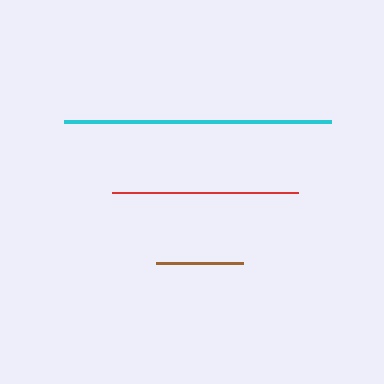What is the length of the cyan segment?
The cyan segment is approximately 267 pixels long.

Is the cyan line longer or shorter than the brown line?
The cyan line is longer than the brown line.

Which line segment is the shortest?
The brown line is the shortest at approximately 86 pixels.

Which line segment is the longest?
The cyan line is the longest at approximately 267 pixels.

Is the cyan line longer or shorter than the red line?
The cyan line is longer than the red line.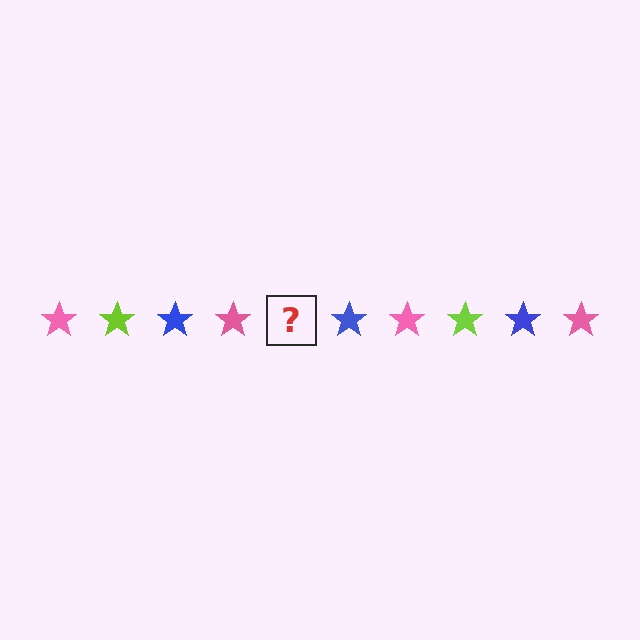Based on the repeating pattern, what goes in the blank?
The blank should be a lime star.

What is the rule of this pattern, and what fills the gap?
The rule is that the pattern cycles through pink, lime, blue stars. The gap should be filled with a lime star.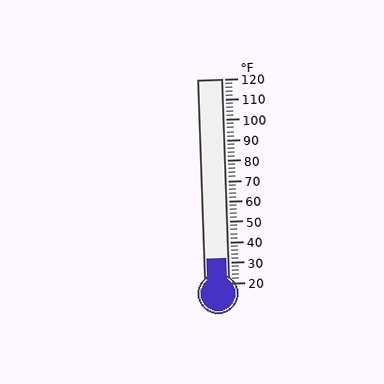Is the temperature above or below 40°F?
The temperature is below 40°F.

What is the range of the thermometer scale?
The thermometer scale ranges from 20°F to 120°F.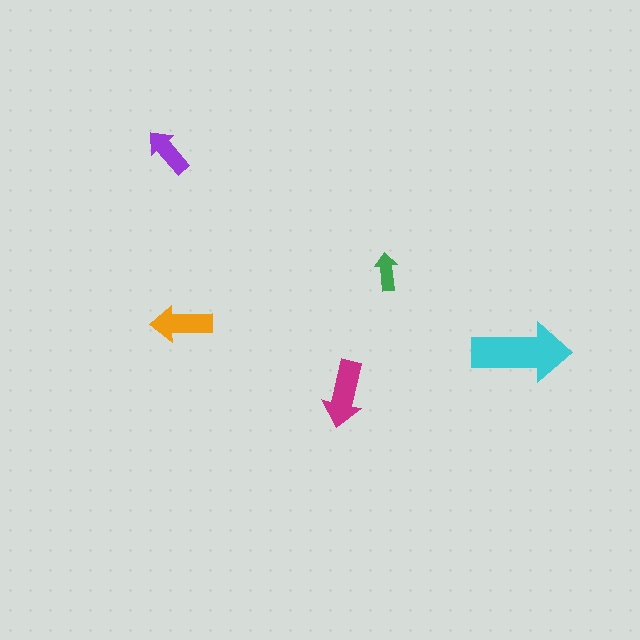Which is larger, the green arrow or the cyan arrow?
The cyan one.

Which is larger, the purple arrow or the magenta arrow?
The magenta one.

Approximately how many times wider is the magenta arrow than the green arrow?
About 1.5 times wider.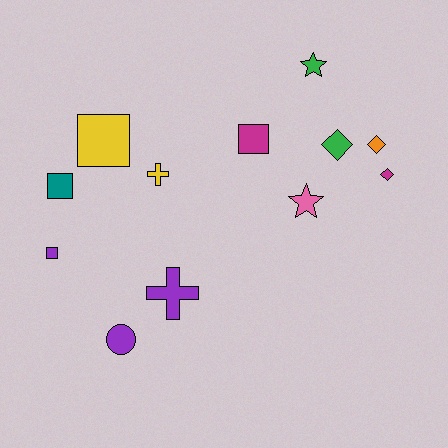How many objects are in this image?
There are 12 objects.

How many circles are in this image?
There is 1 circle.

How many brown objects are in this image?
There are no brown objects.